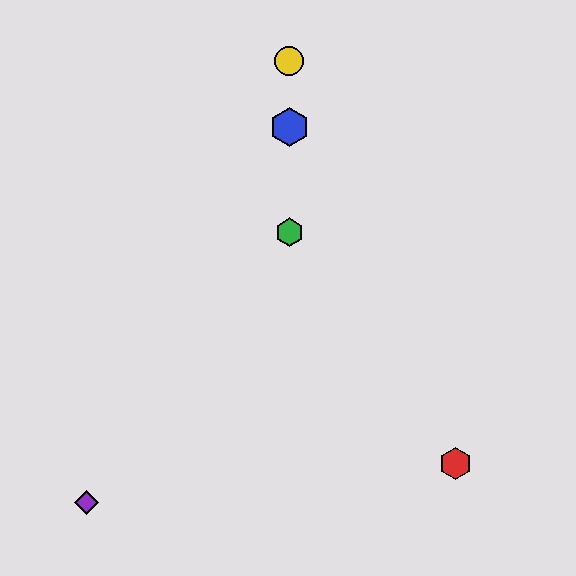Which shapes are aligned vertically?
The blue hexagon, the green hexagon, the yellow circle are aligned vertically.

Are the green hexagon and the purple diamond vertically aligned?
No, the green hexagon is at x≈289 and the purple diamond is at x≈87.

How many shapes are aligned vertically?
3 shapes (the blue hexagon, the green hexagon, the yellow circle) are aligned vertically.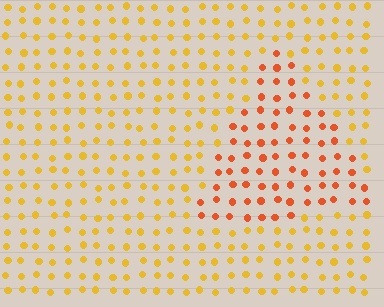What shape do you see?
I see a triangle.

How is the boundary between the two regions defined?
The boundary is defined purely by a slight shift in hue (about 32 degrees). Spacing, size, and orientation are identical on both sides.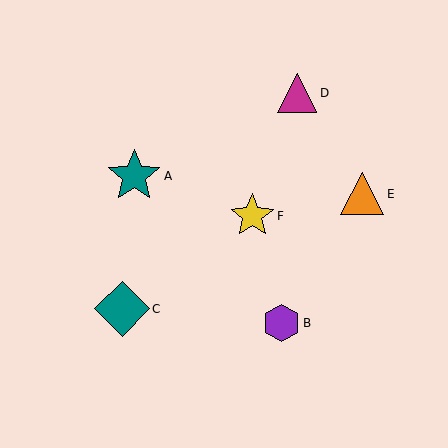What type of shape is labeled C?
Shape C is a teal diamond.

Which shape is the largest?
The teal diamond (labeled C) is the largest.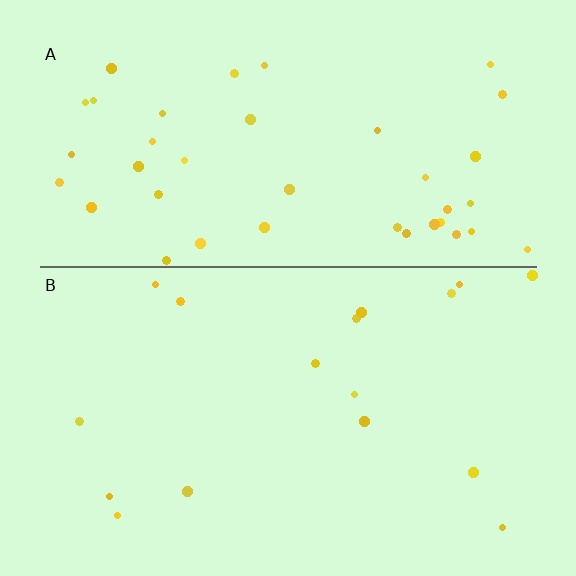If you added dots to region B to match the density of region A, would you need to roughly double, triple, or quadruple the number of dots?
Approximately double.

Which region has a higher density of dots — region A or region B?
A (the top).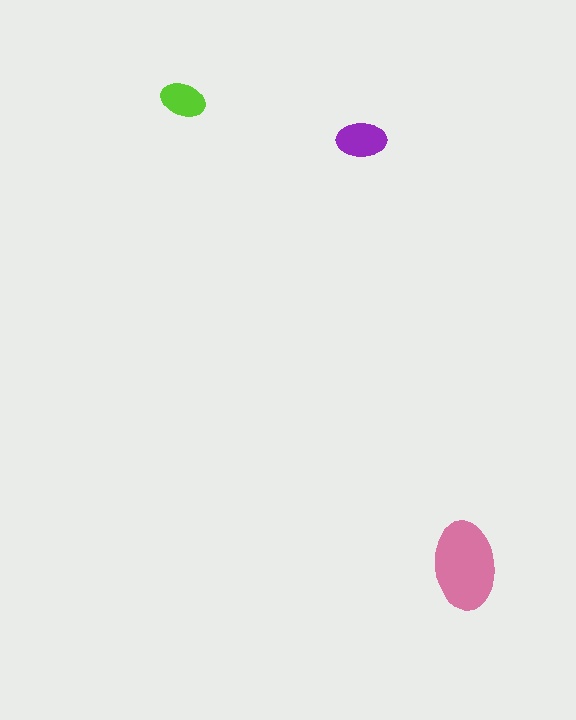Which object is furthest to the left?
The lime ellipse is leftmost.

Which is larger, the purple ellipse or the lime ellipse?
The purple one.